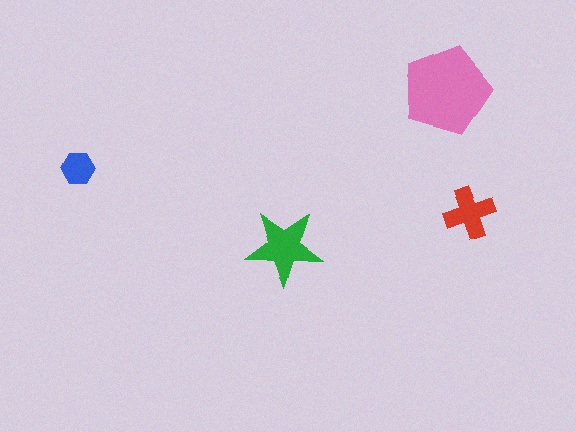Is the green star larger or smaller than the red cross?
Larger.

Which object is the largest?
The pink pentagon.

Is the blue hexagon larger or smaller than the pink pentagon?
Smaller.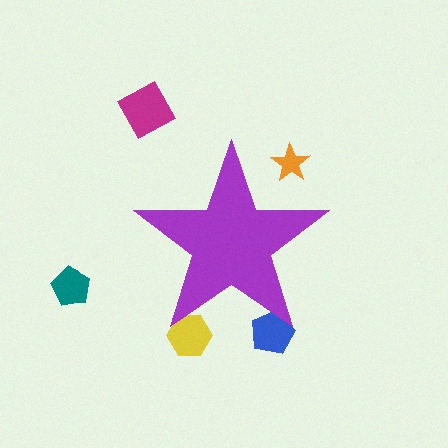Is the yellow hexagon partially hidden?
Yes, the yellow hexagon is partially hidden behind the purple star.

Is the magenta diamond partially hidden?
No, the magenta diamond is fully visible.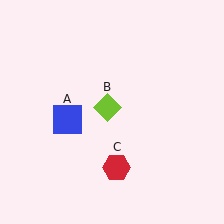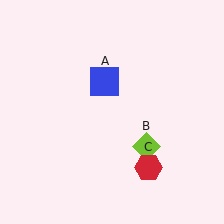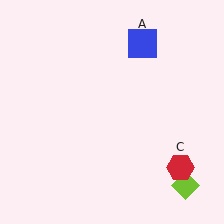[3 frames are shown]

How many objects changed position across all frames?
3 objects changed position: blue square (object A), lime diamond (object B), red hexagon (object C).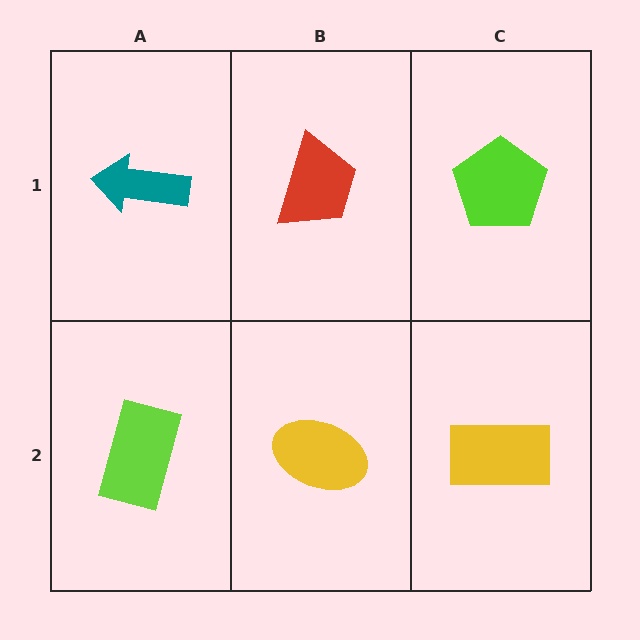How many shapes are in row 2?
3 shapes.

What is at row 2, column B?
A yellow ellipse.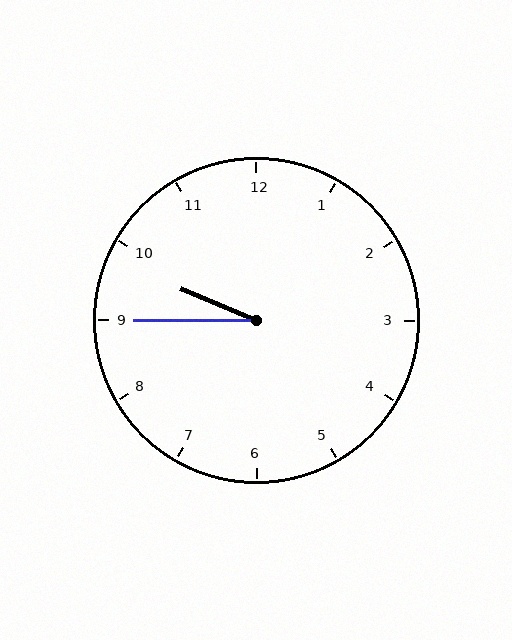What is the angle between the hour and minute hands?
Approximately 22 degrees.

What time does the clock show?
9:45.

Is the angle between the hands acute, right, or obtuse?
It is acute.